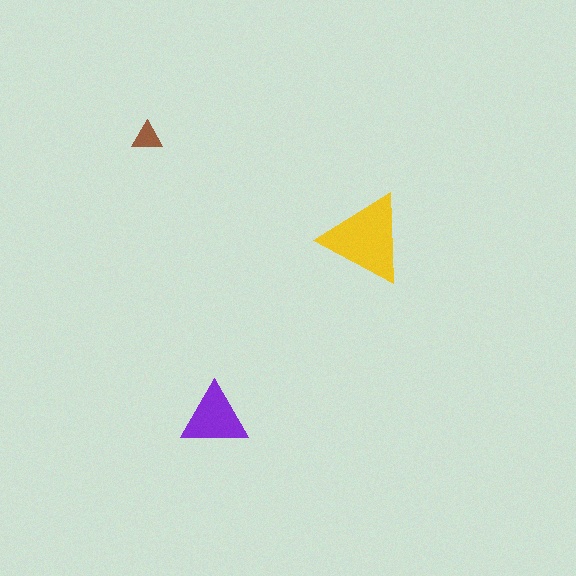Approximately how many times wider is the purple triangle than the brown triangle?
About 2 times wider.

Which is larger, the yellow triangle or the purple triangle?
The yellow one.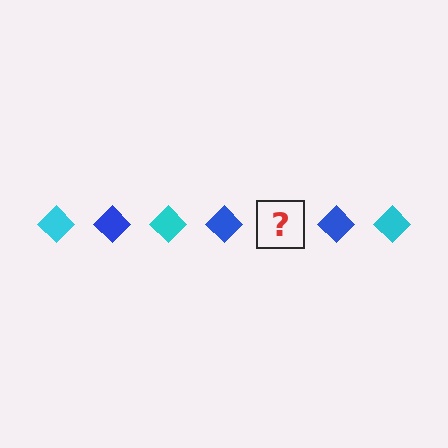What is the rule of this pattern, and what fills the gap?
The rule is that the pattern cycles through cyan, blue diamonds. The gap should be filled with a cyan diamond.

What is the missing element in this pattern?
The missing element is a cyan diamond.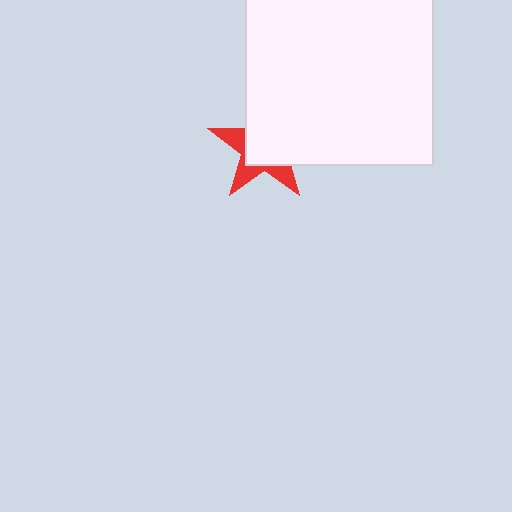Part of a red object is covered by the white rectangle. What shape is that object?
It is a star.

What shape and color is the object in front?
The object in front is a white rectangle.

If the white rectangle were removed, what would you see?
You would see the complete red star.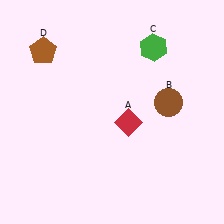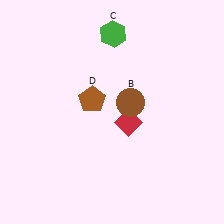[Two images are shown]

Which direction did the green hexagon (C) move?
The green hexagon (C) moved left.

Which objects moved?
The objects that moved are: the brown circle (B), the green hexagon (C), the brown pentagon (D).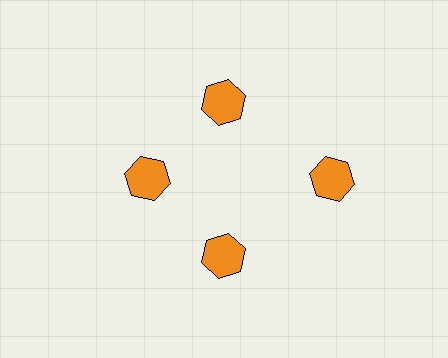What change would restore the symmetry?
The symmetry would be restored by moving it inward, back onto the ring so that all 4 hexagons sit at equal angles and equal distance from the center.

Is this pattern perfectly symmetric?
No. The 4 orange hexagons are arranged in a ring, but one element near the 3 o'clock position is pushed outward from the center, breaking the 4-fold rotational symmetry.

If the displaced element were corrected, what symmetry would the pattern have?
It would have 4-fold rotational symmetry — the pattern would map onto itself every 90 degrees.